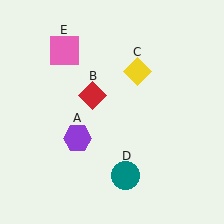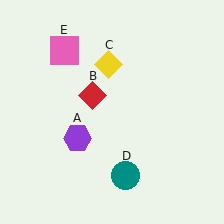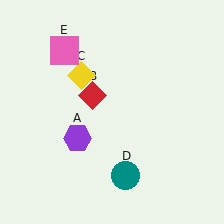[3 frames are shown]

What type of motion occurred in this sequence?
The yellow diamond (object C) rotated counterclockwise around the center of the scene.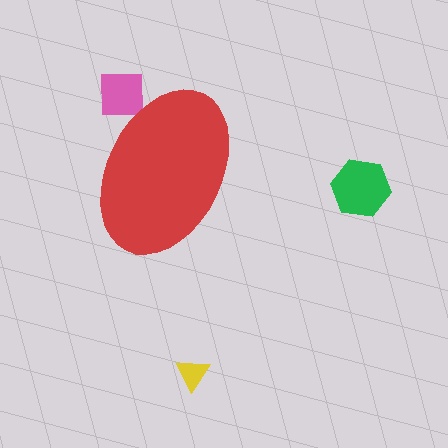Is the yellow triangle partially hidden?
No, the yellow triangle is fully visible.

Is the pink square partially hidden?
Yes, the pink square is partially hidden behind the red ellipse.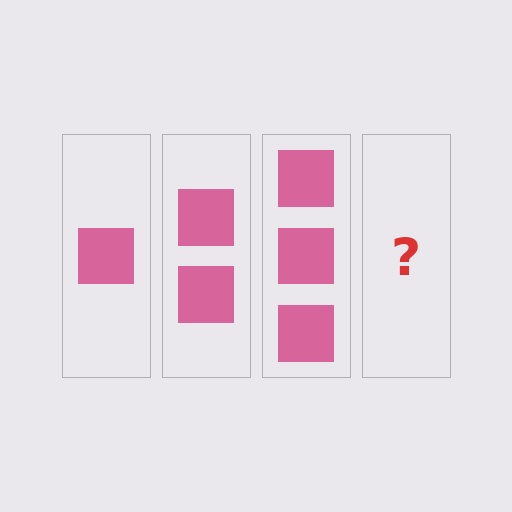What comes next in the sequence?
The next element should be 4 squares.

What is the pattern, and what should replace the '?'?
The pattern is that each step adds one more square. The '?' should be 4 squares.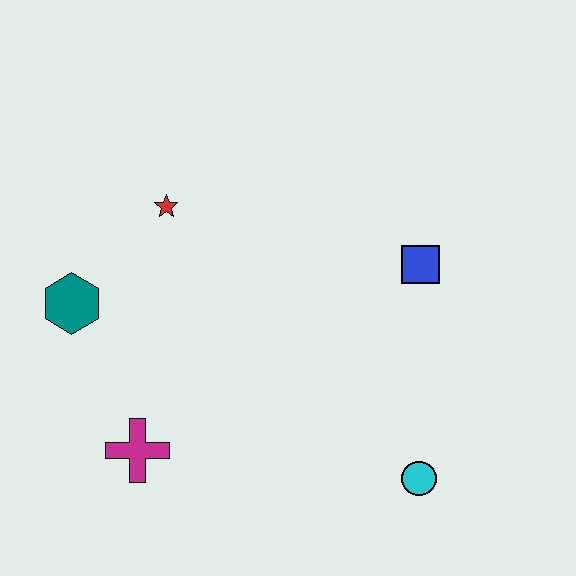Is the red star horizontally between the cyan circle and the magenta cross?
Yes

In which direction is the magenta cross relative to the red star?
The magenta cross is below the red star.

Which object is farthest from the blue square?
The teal hexagon is farthest from the blue square.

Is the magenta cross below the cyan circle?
No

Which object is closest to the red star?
The teal hexagon is closest to the red star.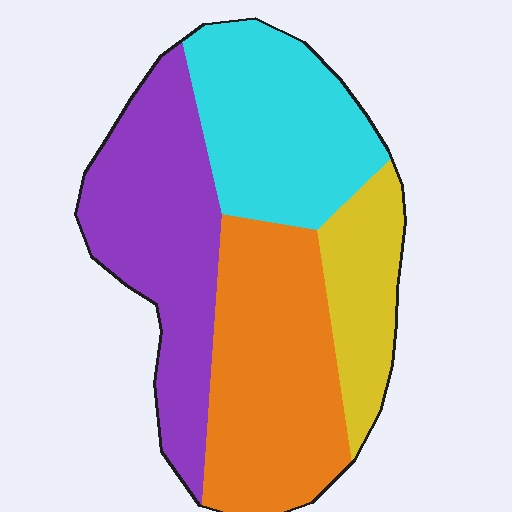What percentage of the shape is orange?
Orange covers about 30% of the shape.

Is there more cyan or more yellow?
Cyan.